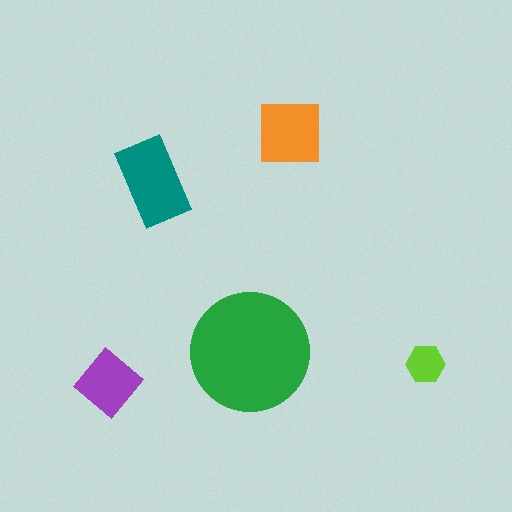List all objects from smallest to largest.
The lime hexagon, the purple diamond, the orange square, the teal rectangle, the green circle.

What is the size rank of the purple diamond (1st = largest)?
4th.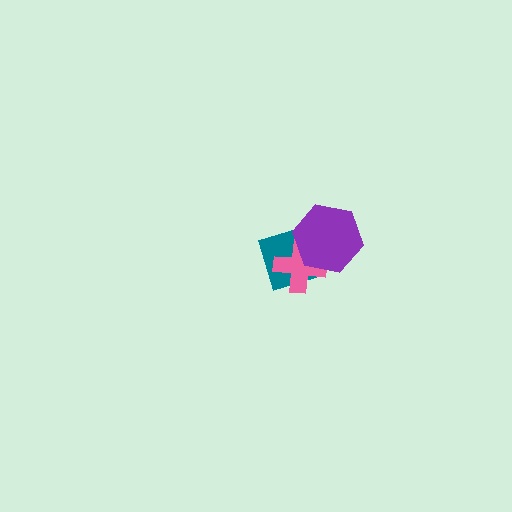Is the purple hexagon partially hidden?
No, no other shape covers it.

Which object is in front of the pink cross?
The purple hexagon is in front of the pink cross.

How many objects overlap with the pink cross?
2 objects overlap with the pink cross.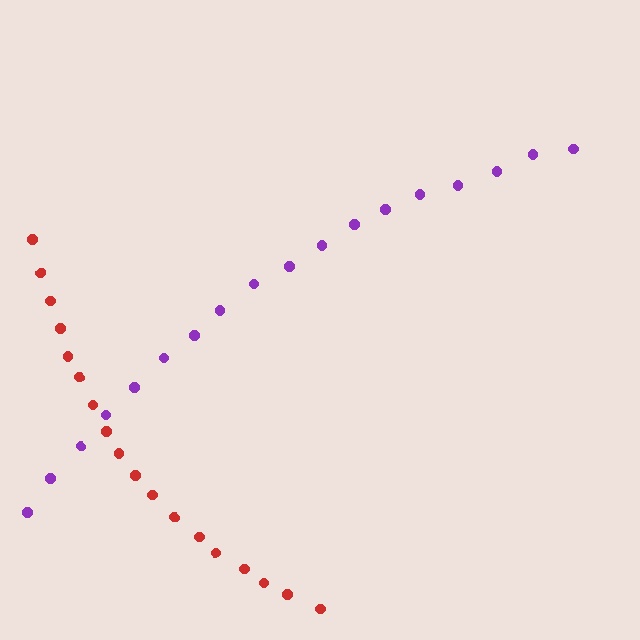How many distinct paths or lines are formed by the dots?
There are 2 distinct paths.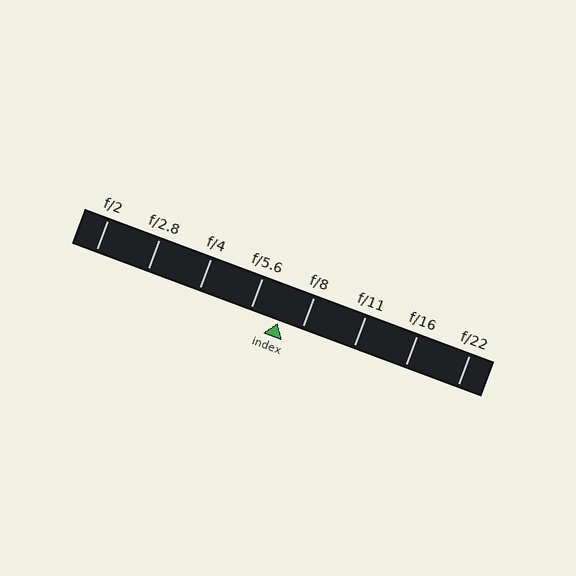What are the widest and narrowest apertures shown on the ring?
The widest aperture shown is f/2 and the narrowest is f/22.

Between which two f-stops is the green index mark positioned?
The index mark is between f/5.6 and f/8.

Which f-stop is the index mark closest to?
The index mark is closest to f/8.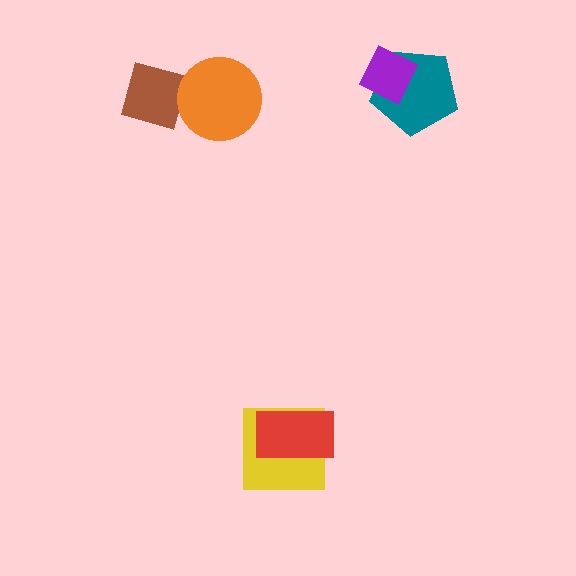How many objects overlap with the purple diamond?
1 object overlaps with the purple diamond.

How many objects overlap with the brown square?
0 objects overlap with the brown square.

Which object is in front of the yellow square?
The red rectangle is in front of the yellow square.